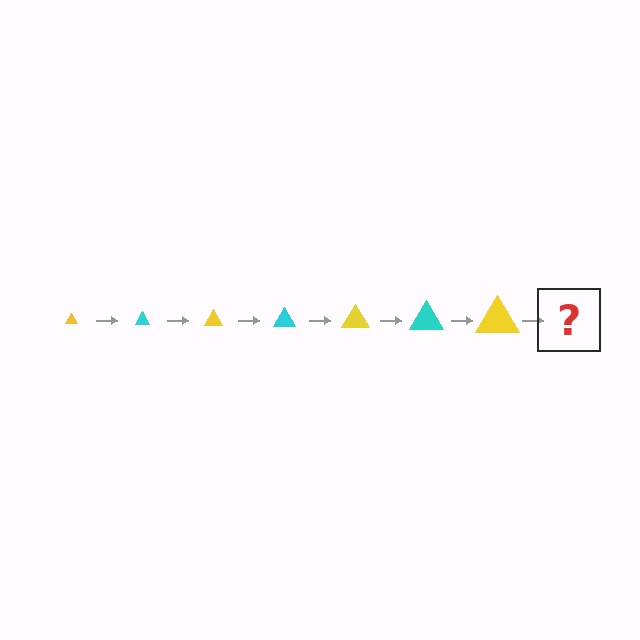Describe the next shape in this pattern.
It should be a cyan triangle, larger than the previous one.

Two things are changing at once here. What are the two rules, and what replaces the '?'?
The two rules are that the triangle grows larger each step and the color cycles through yellow and cyan. The '?' should be a cyan triangle, larger than the previous one.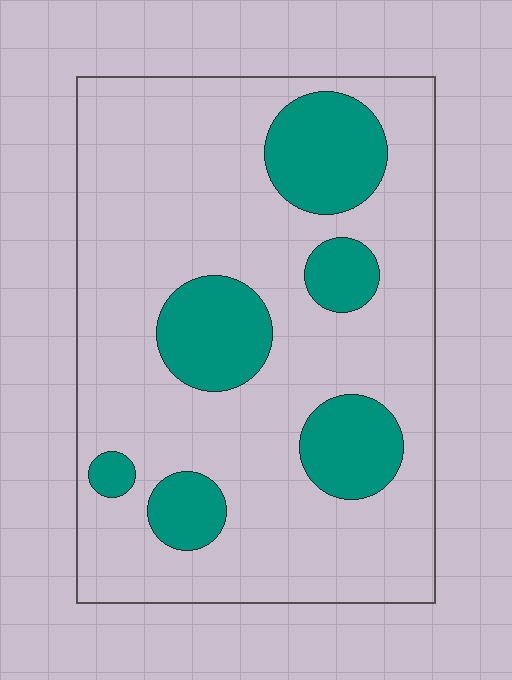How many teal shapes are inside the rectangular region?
6.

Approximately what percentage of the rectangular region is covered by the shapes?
Approximately 25%.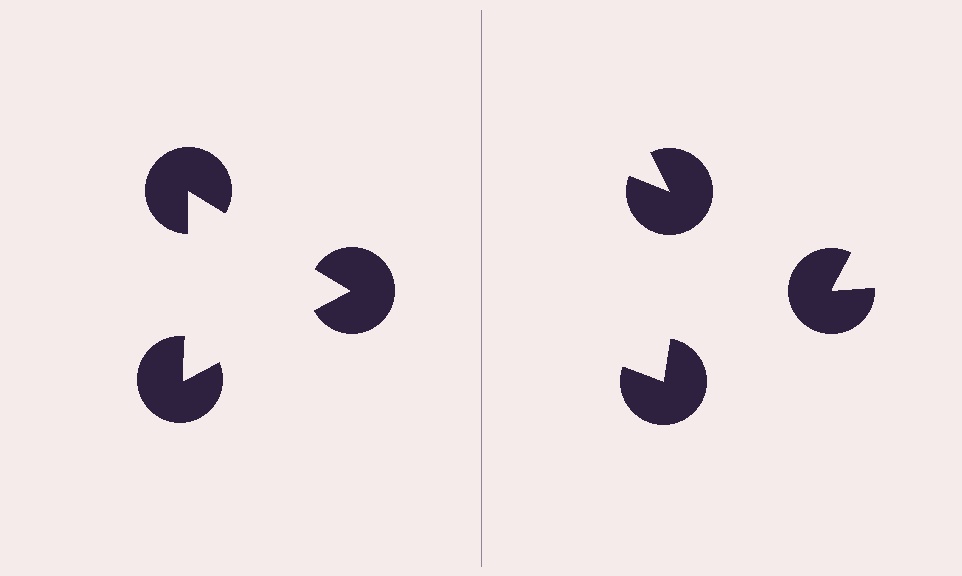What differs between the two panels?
The pac-man discs are positioned identically on both sides; only the wedge orientations differ. On the left they align to a triangle; on the right they are misaligned.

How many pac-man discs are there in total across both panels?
6 — 3 on each side.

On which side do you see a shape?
An illusory triangle appears on the left side. On the right side the wedge cuts are rotated, so no coherent shape forms.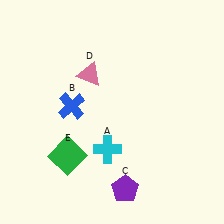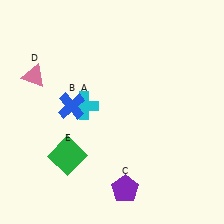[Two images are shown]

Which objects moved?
The objects that moved are: the cyan cross (A), the pink triangle (D).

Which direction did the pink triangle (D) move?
The pink triangle (D) moved left.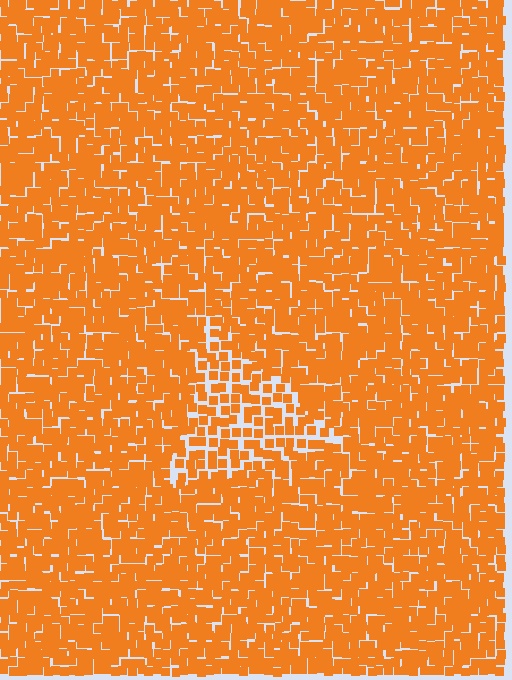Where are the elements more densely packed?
The elements are more densely packed outside the triangle boundary.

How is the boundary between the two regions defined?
The boundary is defined by a change in element density (approximately 1.6x ratio). All elements are the same color, size, and shape.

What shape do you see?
I see a triangle.